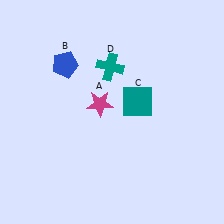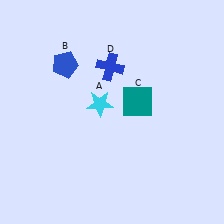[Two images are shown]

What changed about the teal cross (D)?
In Image 1, D is teal. In Image 2, it changed to blue.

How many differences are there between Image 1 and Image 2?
There are 2 differences between the two images.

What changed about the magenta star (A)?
In Image 1, A is magenta. In Image 2, it changed to cyan.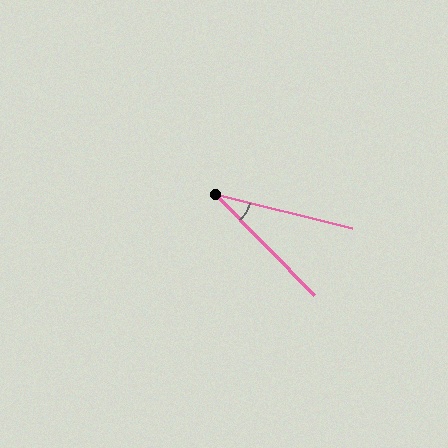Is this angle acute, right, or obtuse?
It is acute.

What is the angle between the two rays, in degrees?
Approximately 32 degrees.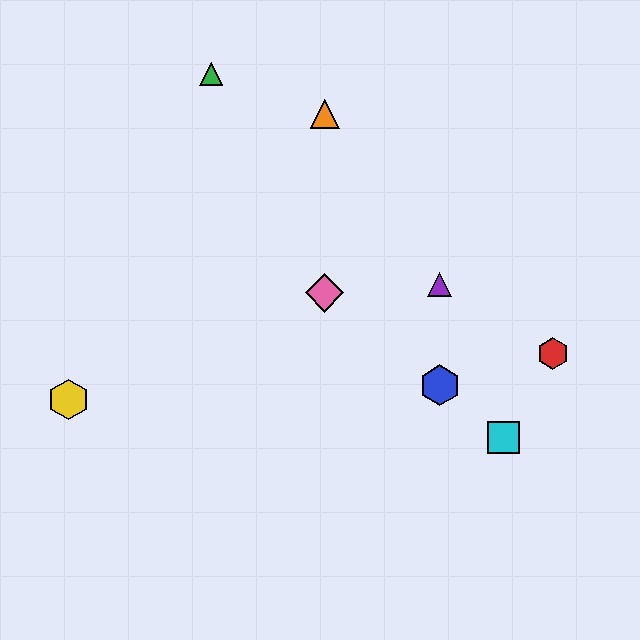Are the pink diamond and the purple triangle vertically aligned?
No, the pink diamond is at x≈325 and the purple triangle is at x≈440.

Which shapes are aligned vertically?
The orange triangle, the pink diamond are aligned vertically.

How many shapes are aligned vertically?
2 shapes (the orange triangle, the pink diamond) are aligned vertically.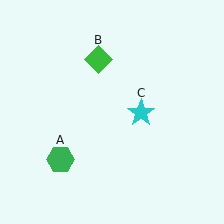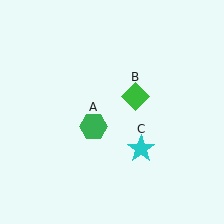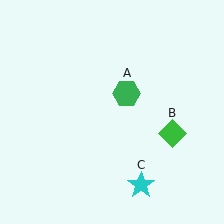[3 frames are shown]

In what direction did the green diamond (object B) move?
The green diamond (object B) moved down and to the right.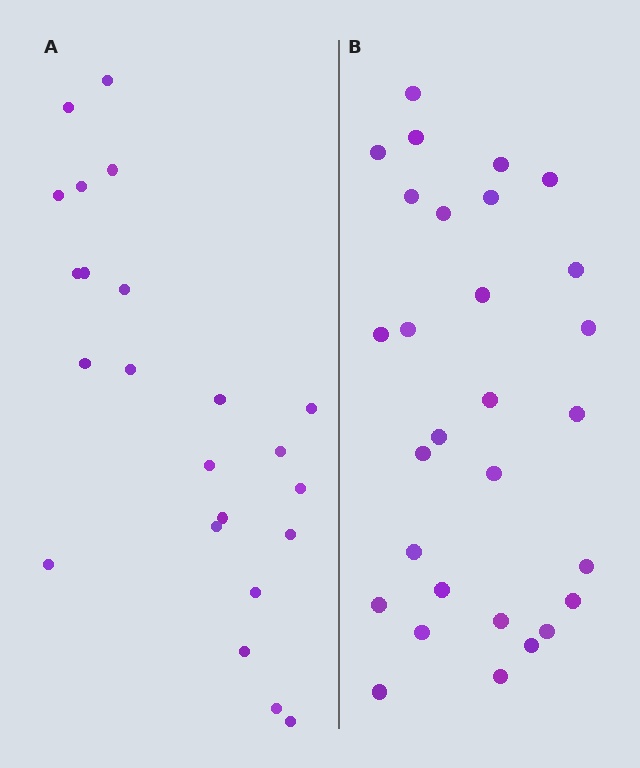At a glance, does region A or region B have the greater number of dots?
Region B (the right region) has more dots.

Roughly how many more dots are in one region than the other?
Region B has about 6 more dots than region A.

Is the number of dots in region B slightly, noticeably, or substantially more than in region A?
Region B has noticeably more, but not dramatically so. The ratio is roughly 1.3 to 1.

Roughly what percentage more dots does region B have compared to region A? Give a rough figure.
About 25% more.